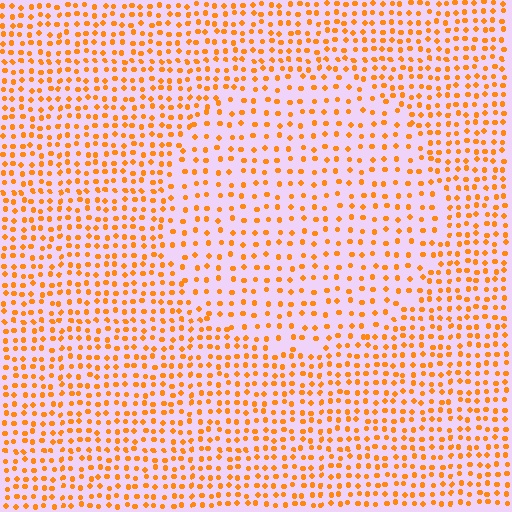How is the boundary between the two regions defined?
The boundary is defined by a change in element density (approximately 1.6x ratio). All elements are the same color, size, and shape.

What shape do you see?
I see a circle.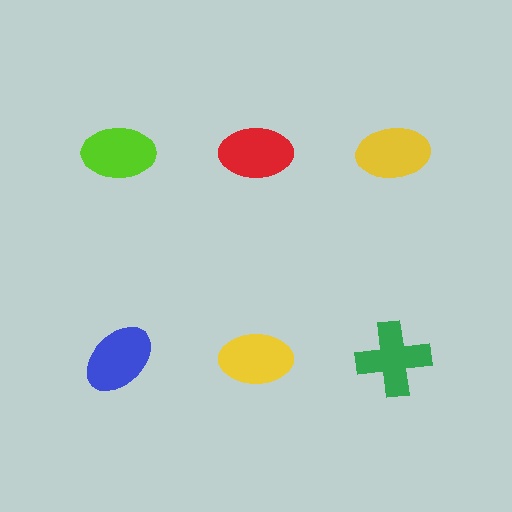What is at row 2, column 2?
A yellow ellipse.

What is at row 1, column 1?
A lime ellipse.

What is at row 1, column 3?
A yellow ellipse.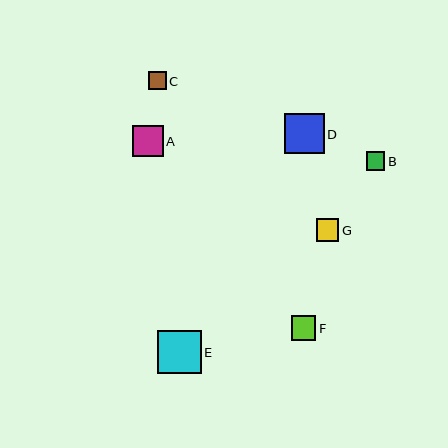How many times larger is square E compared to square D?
Square E is approximately 1.1 times the size of square D.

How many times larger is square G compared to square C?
Square G is approximately 1.3 times the size of square C.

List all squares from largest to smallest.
From largest to smallest: E, D, A, F, G, B, C.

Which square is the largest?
Square E is the largest with a size of approximately 44 pixels.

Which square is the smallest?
Square C is the smallest with a size of approximately 17 pixels.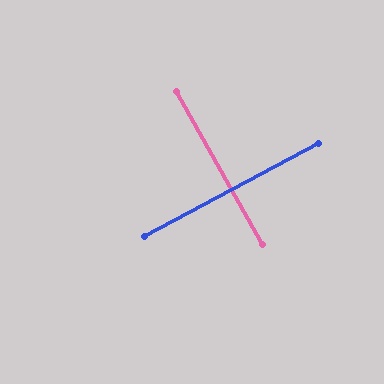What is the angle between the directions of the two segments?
Approximately 89 degrees.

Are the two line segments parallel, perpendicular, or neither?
Perpendicular — they meet at approximately 89°.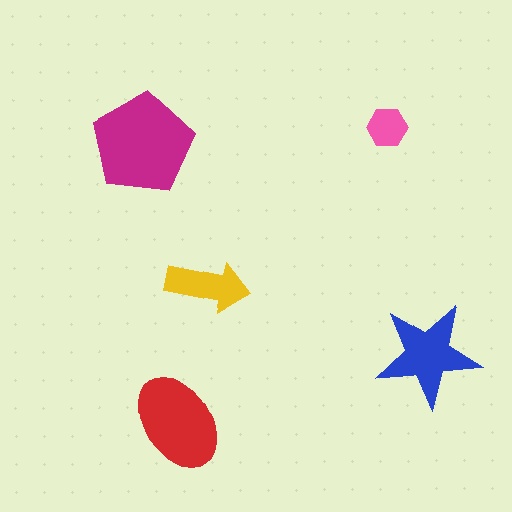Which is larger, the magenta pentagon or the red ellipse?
The magenta pentagon.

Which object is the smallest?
The pink hexagon.